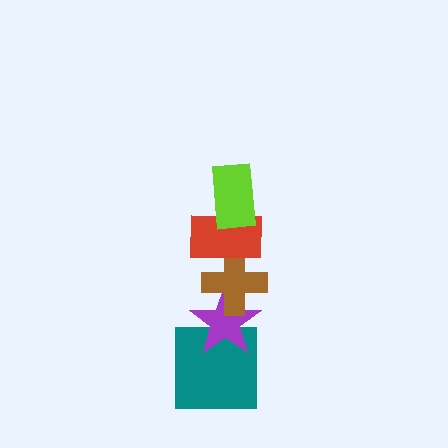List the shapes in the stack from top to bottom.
From top to bottom: the lime rectangle, the red rectangle, the brown cross, the purple star, the teal square.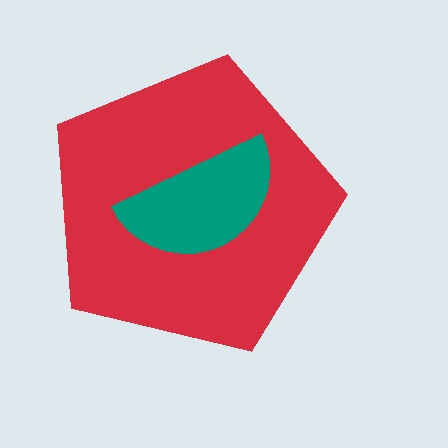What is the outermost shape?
The red pentagon.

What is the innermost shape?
The teal semicircle.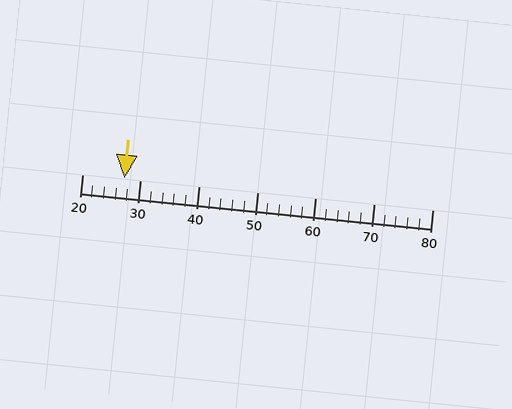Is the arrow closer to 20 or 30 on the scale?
The arrow is closer to 30.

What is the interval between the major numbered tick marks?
The major tick marks are spaced 10 units apart.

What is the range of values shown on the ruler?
The ruler shows values from 20 to 80.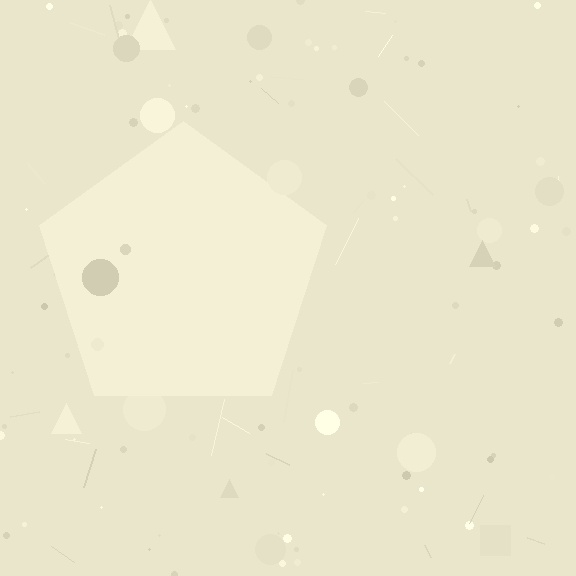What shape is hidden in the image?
A pentagon is hidden in the image.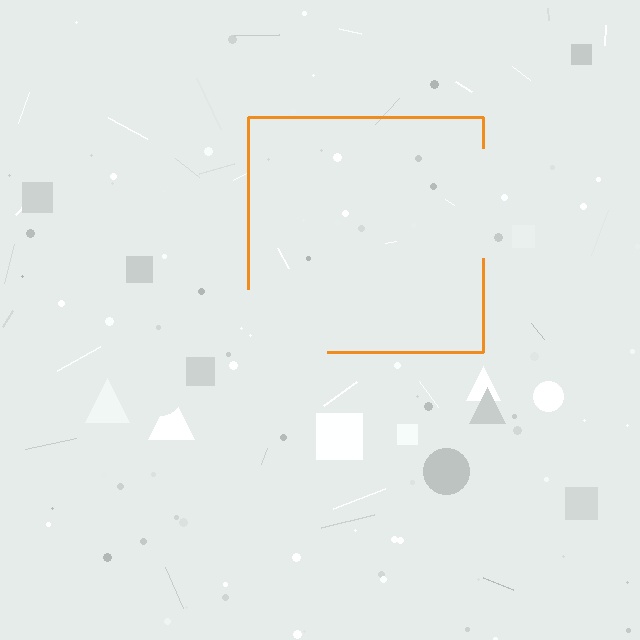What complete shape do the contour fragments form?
The contour fragments form a square.